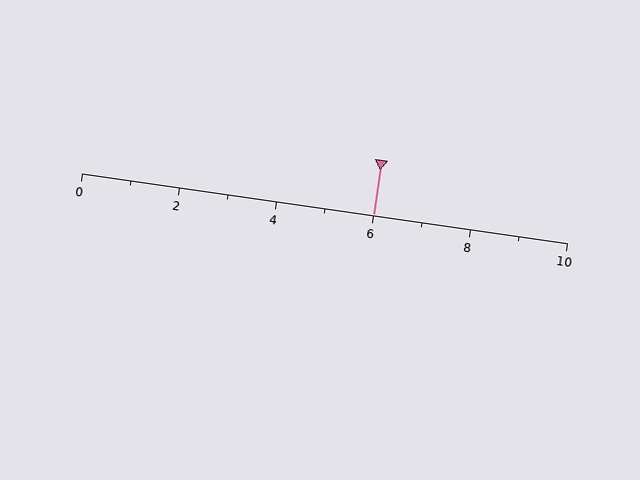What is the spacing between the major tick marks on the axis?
The major ticks are spaced 2 apart.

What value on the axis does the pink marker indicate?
The marker indicates approximately 6.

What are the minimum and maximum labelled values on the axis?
The axis runs from 0 to 10.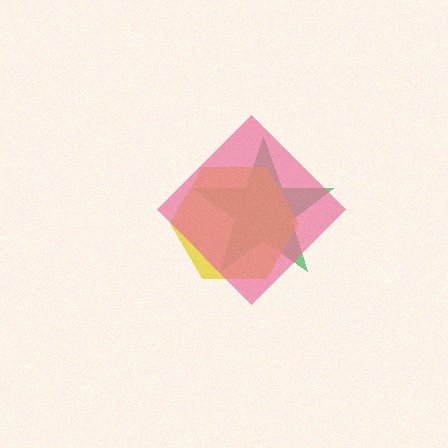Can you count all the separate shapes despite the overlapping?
Yes, there are 3 separate shapes.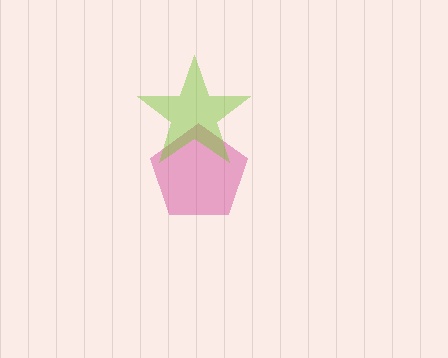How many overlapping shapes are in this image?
There are 2 overlapping shapes in the image.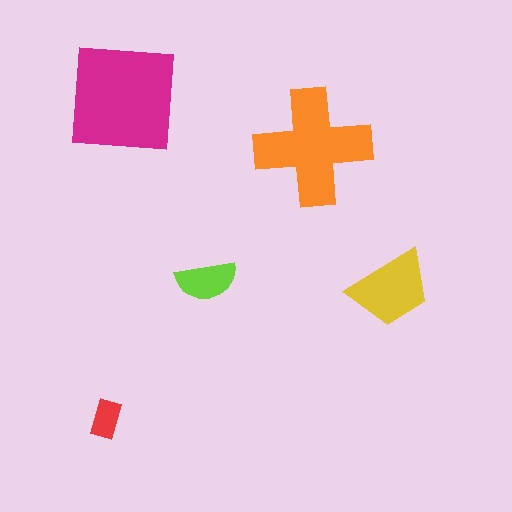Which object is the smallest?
The red rectangle.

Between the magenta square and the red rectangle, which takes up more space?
The magenta square.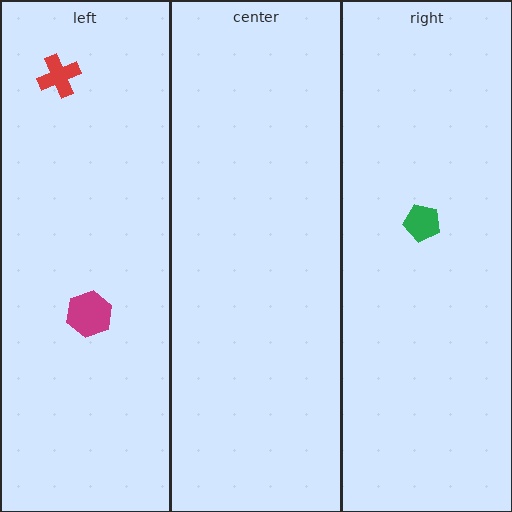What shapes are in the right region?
The green pentagon.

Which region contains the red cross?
The left region.